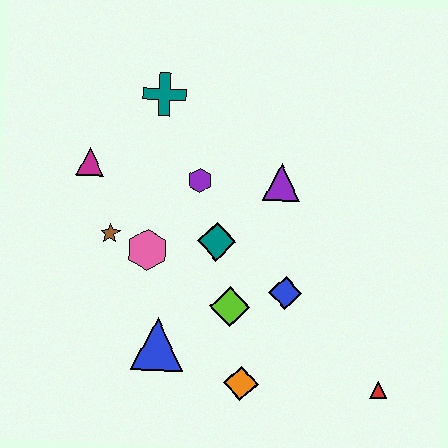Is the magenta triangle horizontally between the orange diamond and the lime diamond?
No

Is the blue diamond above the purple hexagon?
No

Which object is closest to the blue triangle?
The lime diamond is closest to the blue triangle.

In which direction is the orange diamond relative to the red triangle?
The orange diamond is to the left of the red triangle.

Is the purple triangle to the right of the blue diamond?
No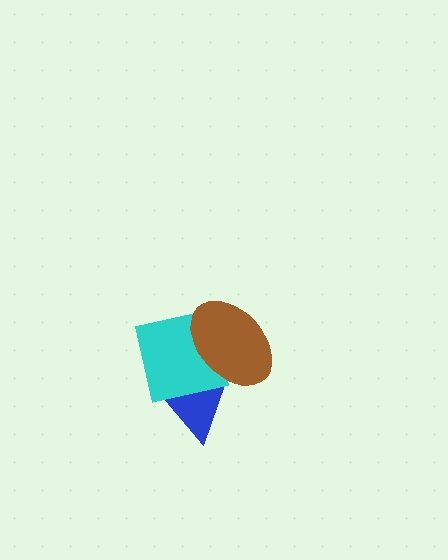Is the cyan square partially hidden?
Yes, it is partially covered by another shape.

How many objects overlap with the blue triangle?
2 objects overlap with the blue triangle.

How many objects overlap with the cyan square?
2 objects overlap with the cyan square.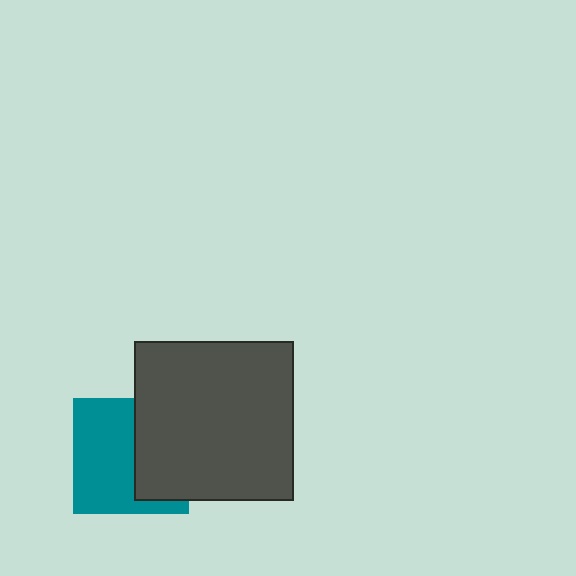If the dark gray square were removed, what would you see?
You would see the complete teal square.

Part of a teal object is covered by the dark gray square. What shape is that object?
It is a square.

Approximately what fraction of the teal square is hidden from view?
Roughly 43% of the teal square is hidden behind the dark gray square.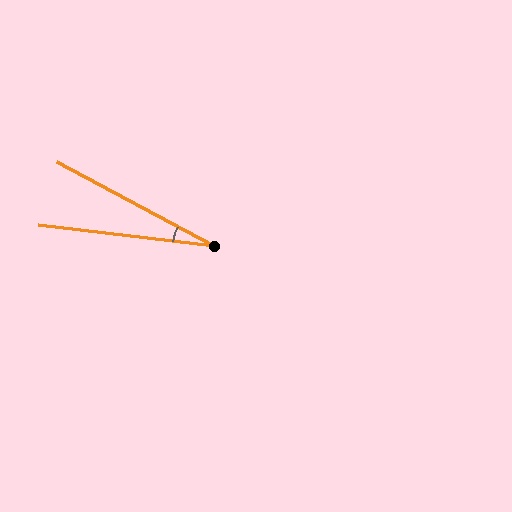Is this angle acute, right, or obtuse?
It is acute.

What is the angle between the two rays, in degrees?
Approximately 21 degrees.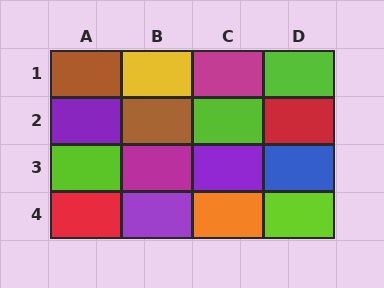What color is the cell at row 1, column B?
Yellow.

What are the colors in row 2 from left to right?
Purple, brown, lime, red.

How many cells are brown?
2 cells are brown.